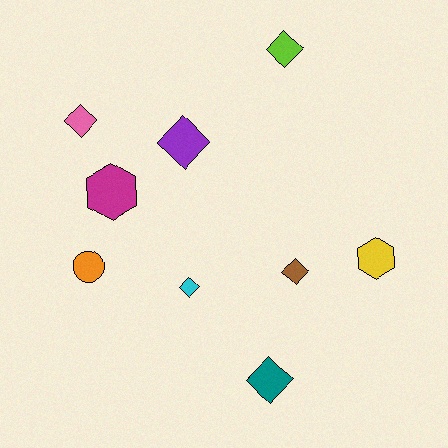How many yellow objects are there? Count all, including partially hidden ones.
There is 1 yellow object.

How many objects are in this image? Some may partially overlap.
There are 9 objects.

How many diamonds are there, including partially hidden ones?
There are 6 diamonds.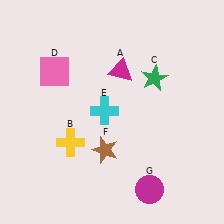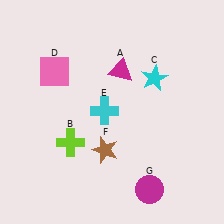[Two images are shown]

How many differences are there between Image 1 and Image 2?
There are 2 differences between the two images.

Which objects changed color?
B changed from yellow to lime. C changed from green to cyan.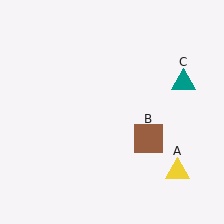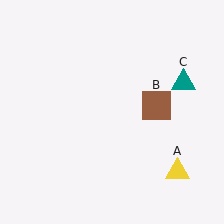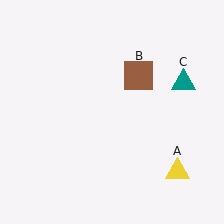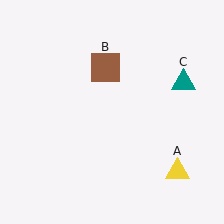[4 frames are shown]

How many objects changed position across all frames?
1 object changed position: brown square (object B).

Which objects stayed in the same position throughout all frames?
Yellow triangle (object A) and teal triangle (object C) remained stationary.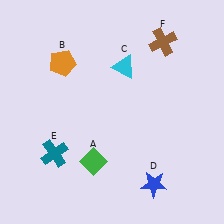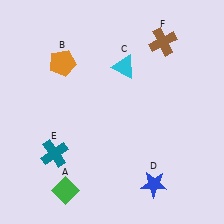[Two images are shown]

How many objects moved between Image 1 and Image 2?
1 object moved between the two images.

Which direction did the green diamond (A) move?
The green diamond (A) moved left.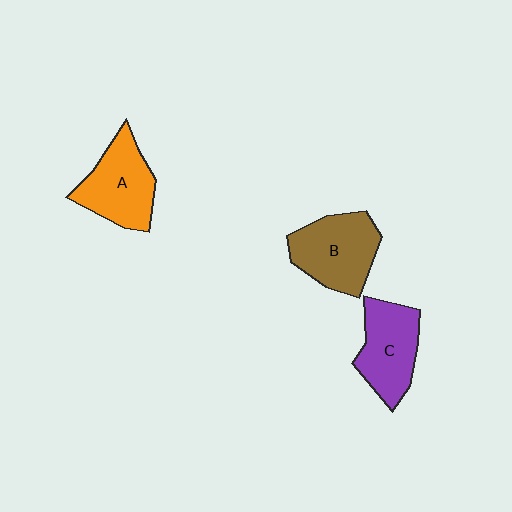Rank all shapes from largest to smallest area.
From largest to smallest: B (brown), A (orange), C (purple).